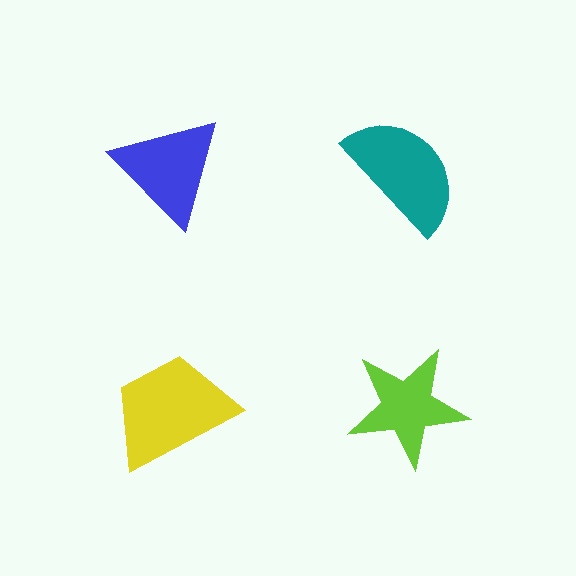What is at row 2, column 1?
A yellow trapezoid.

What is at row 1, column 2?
A teal semicircle.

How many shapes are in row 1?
2 shapes.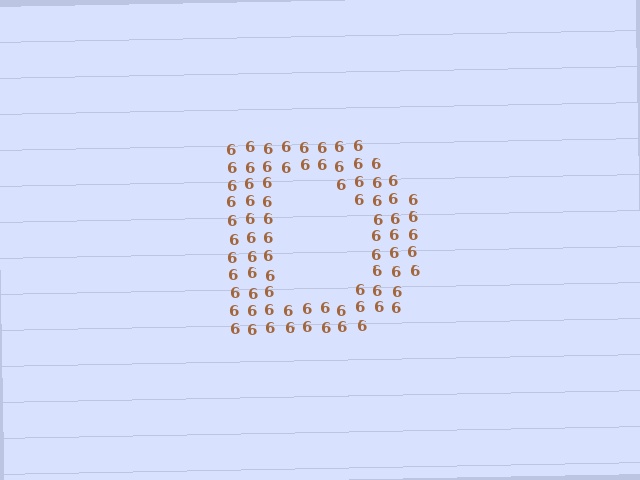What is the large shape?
The large shape is the letter D.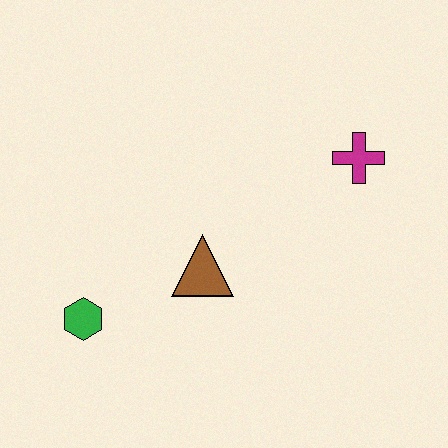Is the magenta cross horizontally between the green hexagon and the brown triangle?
No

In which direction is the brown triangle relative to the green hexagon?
The brown triangle is to the right of the green hexagon.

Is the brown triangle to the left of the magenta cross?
Yes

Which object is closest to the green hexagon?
The brown triangle is closest to the green hexagon.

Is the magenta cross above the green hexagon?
Yes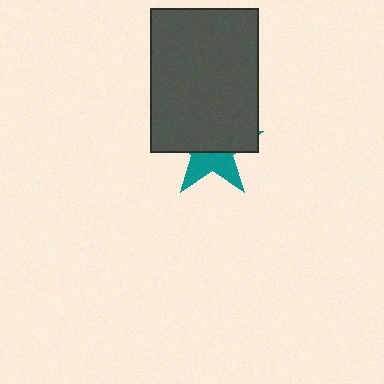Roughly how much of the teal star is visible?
A small part of it is visible (roughly 39%).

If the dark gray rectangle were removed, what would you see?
You would see the complete teal star.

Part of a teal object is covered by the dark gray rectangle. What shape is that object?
It is a star.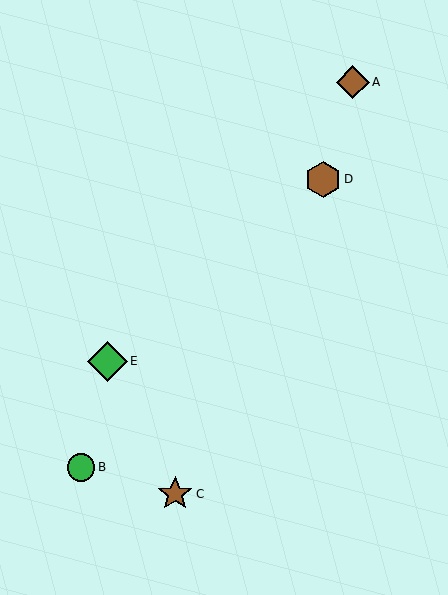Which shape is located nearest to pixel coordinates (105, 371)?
The green diamond (labeled E) at (107, 361) is nearest to that location.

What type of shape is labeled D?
Shape D is a brown hexagon.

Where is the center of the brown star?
The center of the brown star is at (175, 494).